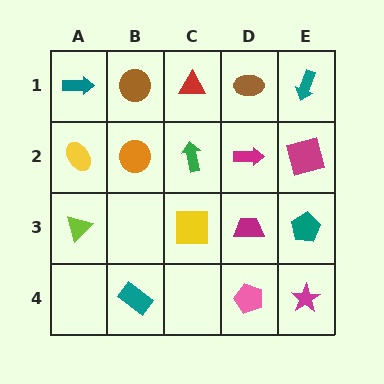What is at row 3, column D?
A magenta trapezoid.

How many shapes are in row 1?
5 shapes.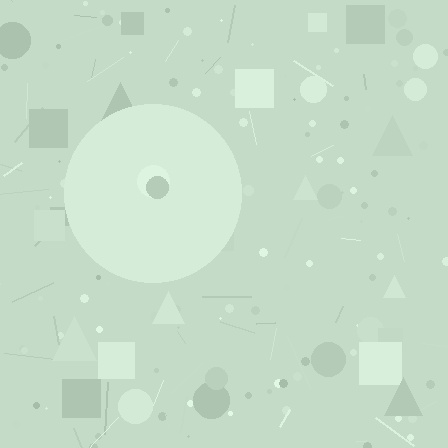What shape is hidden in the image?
A circle is hidden in the image.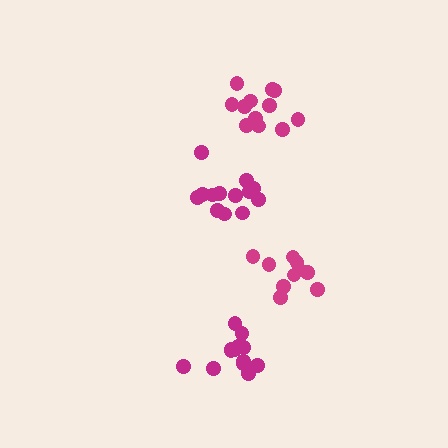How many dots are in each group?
Group 1: 13 dots, Group 2: 10 dots, Group 3: 12 dots, Group 4: 13 dots (48 total).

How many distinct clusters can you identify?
There are 4 distinct clusters.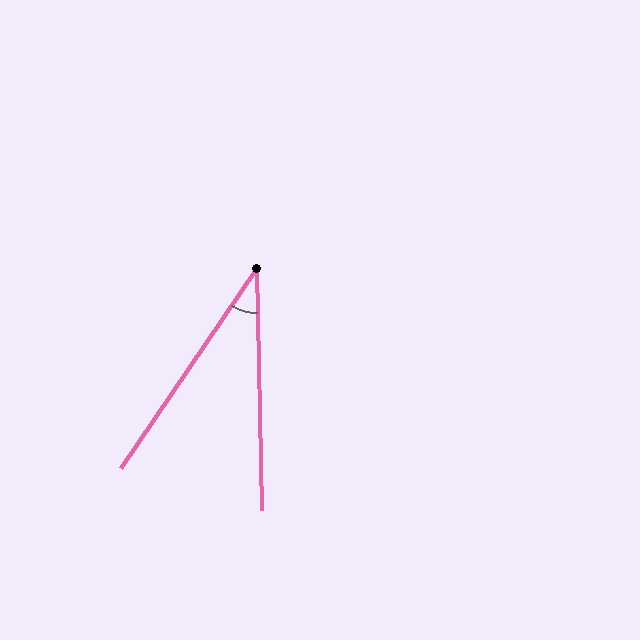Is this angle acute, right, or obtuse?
It is acute.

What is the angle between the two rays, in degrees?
Approximately 35 degrees.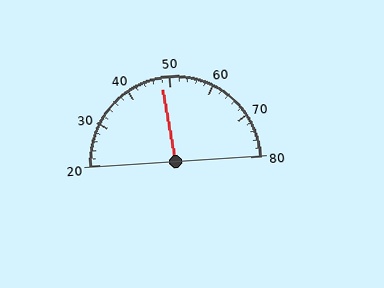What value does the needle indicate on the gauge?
The needle indicates approximately 48.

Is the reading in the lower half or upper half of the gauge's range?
The reading is in the lower half of the range (20 to 80).